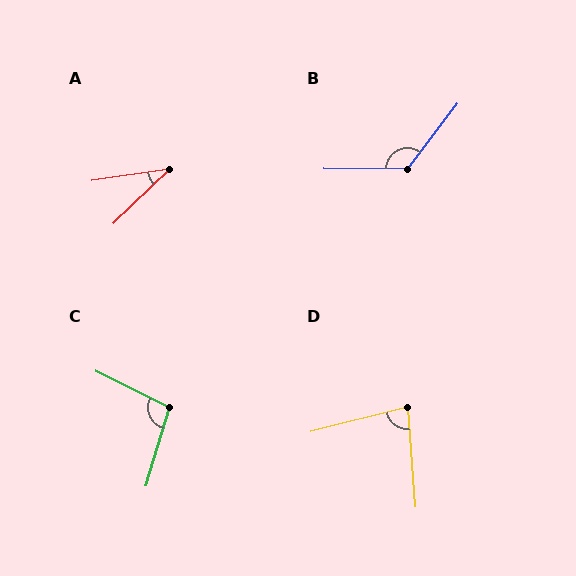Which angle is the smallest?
A, at approximately 36 degrees.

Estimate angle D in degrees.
Approximately 80 degrees.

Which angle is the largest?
B, at approximately 127 degrees.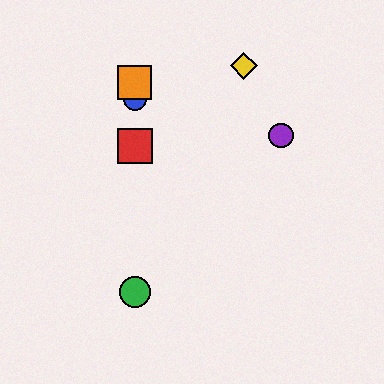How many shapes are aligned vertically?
4 shapes (the red square, the blue circle, the green circle, the orange square) are aligned vertically.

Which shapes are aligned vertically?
The red square, the blue circle, the green circle, the orange square are aligned vertically.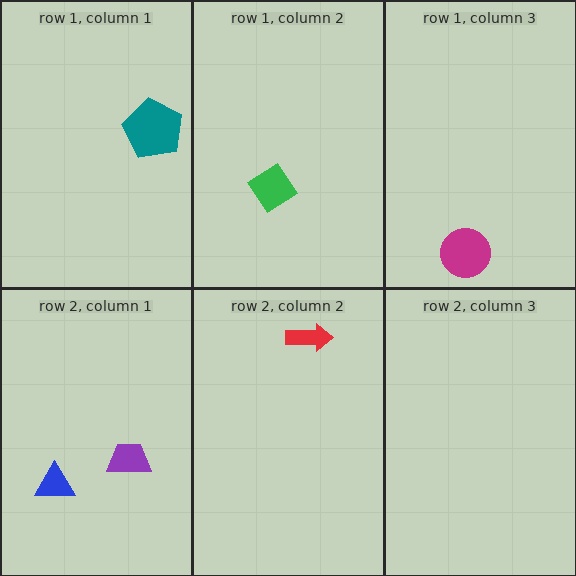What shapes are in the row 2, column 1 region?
The purple trapezoid, the blue triangle.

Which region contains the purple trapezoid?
The row 2, column 1 region.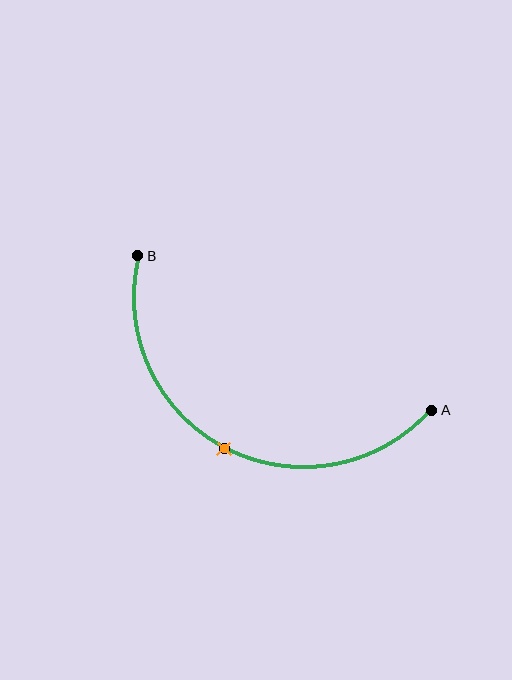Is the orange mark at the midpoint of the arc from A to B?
Yes. The orange mark lies on the arc at equal arc-length from both A and B — it is the arc midpoint.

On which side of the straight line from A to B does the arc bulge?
The arc bulges below the straight line connecting A and B.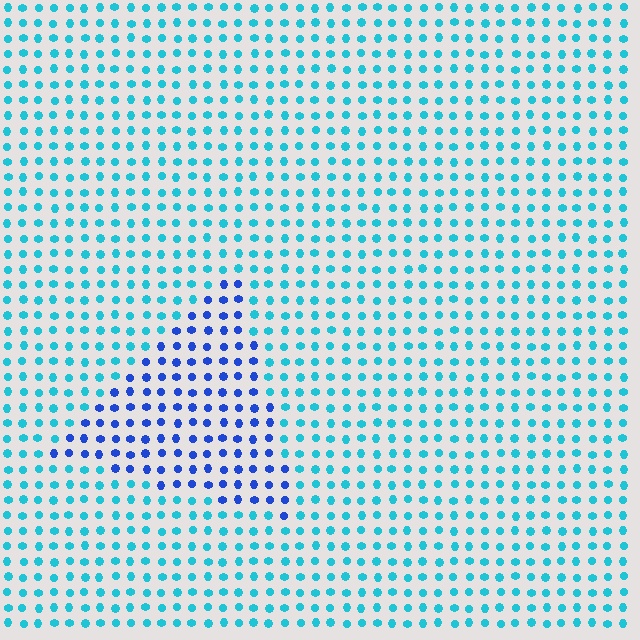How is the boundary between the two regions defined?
The boundary is defined purely by a slight shift in hue (about 42 degrees). Spacing, size, and orientation are identical on both sides.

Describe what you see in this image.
The image is filled with small cyan elements in a uniform arrangement. A triangle-shaped region is visible where the elements are tinted to a slightly different hue, forming a subtle color boundary.